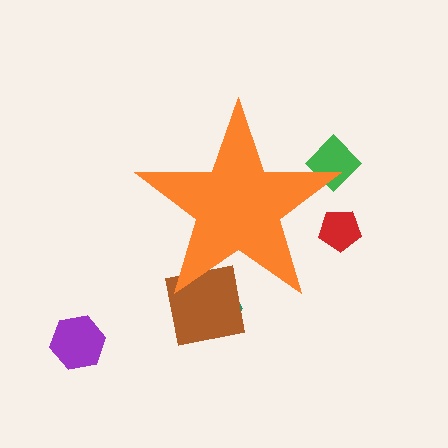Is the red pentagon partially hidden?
Yes, the red pentagon is partially hidden behind the orange star.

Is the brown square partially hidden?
Yes, the brown square is partially hidden behind the orange star.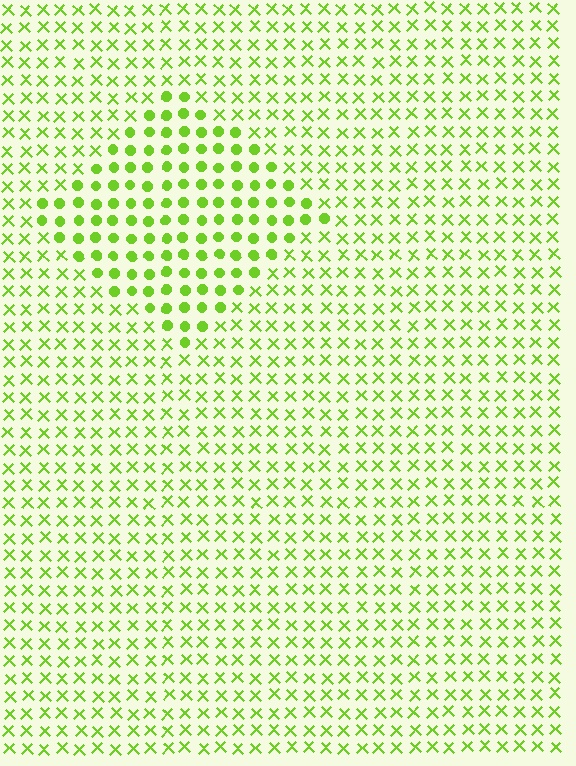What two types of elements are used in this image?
The image uses circles inside the diamond region and X marks outside it.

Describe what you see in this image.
The image is filled with small lime elements arranged in a uniform grid. A diamond-shaped region contains circles, while the surrounding area contains X marks. The boundary is defined purely by the change in element shape.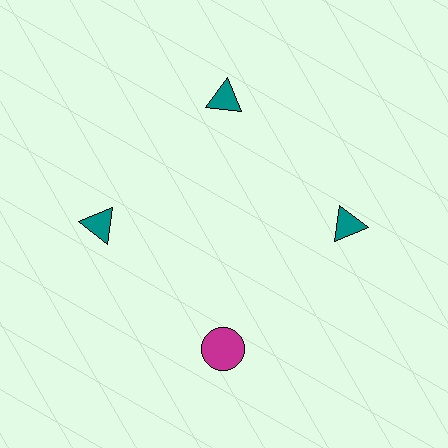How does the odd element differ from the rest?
It differs in both color (magenta instead of teal) and shape (circle instead of triangle).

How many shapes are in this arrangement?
There are 4 shapes arranged in a ring pattern.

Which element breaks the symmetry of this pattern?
The magenta circle at roughly the 6 o'clock position breaks the symmetry. All other shapes are teal triangles.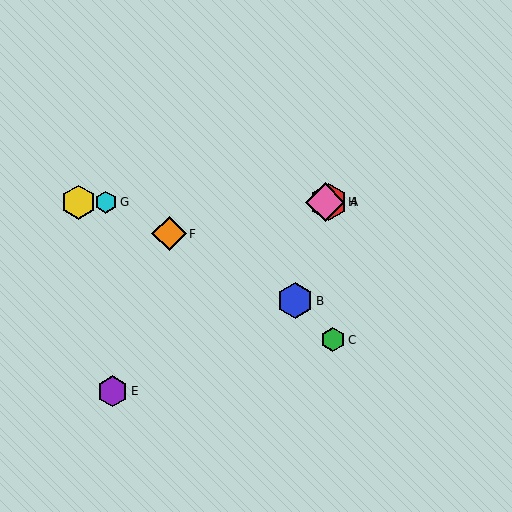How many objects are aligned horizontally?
4 objects (A, D, G, H) are aligned horizontally.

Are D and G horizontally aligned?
Yes, both are at y≈202.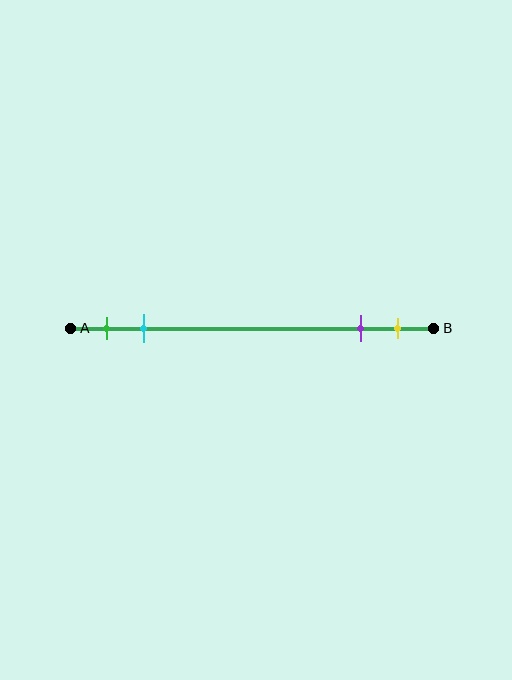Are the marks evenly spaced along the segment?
No, the marks are not evenly spaced.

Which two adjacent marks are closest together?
The purple and yellow marks are the closest adjacent pair.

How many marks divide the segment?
There are 4 marks dividing the segment.